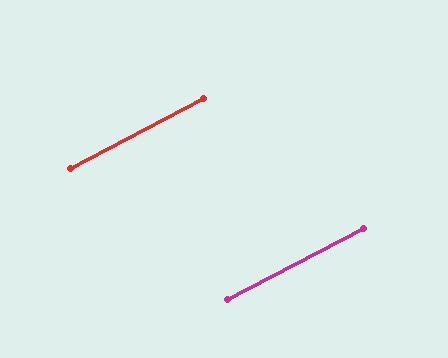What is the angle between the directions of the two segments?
Approximately 0 degrees.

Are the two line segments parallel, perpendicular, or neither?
Parallel — their directions differ by only 0.3°.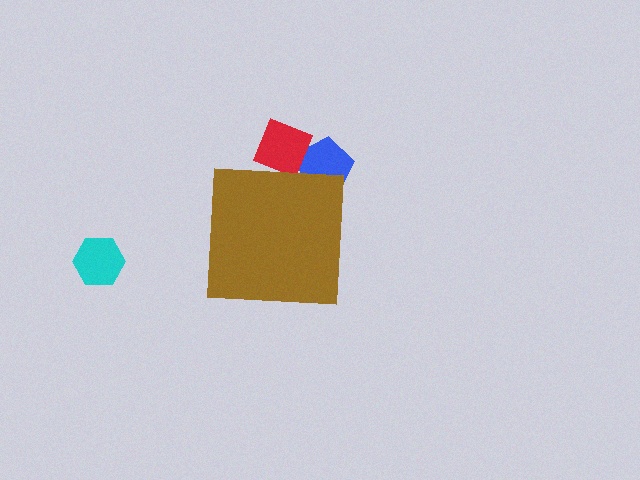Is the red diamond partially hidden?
Yes, the red diamond is partially hidden behind the brown square.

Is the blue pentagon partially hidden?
Yes, the blue pentagon is partially hidden behind the brown square.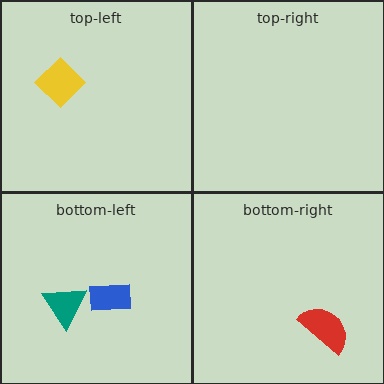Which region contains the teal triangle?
The bottom-left region.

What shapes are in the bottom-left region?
The blue rectangle, the teal triangle.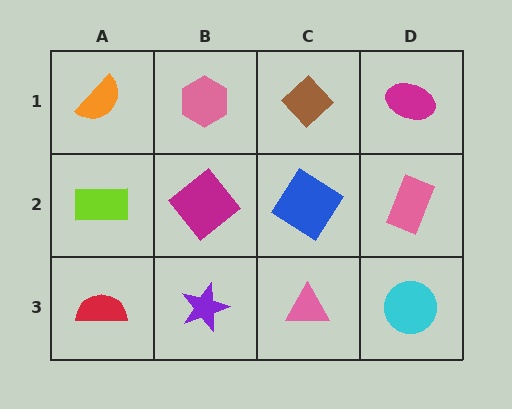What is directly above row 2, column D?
A magenta ellipse.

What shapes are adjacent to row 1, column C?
A blue diamond (row 2, column C), a pink hexagon (row 1, column B), a magenta ellipse (row 1, column D).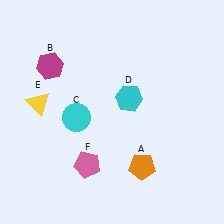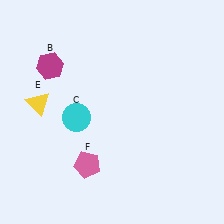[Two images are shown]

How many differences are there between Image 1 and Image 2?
There are 2 differences between the two images.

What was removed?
The orange pentagon (A), the cyan hexagon (D) were removed in Image 2.